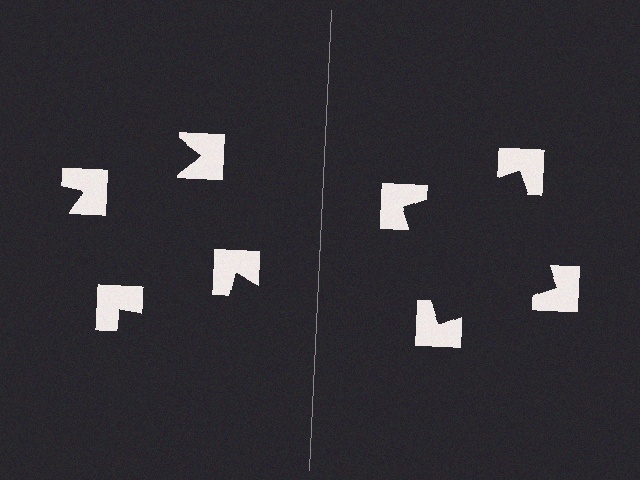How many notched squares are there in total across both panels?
8 — 4 on each side.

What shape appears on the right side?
An illusory square.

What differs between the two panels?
The notched squares are positioned identically on both sides; only the wedge orientations differ. On the right they align to a square; on the left they are misaligned.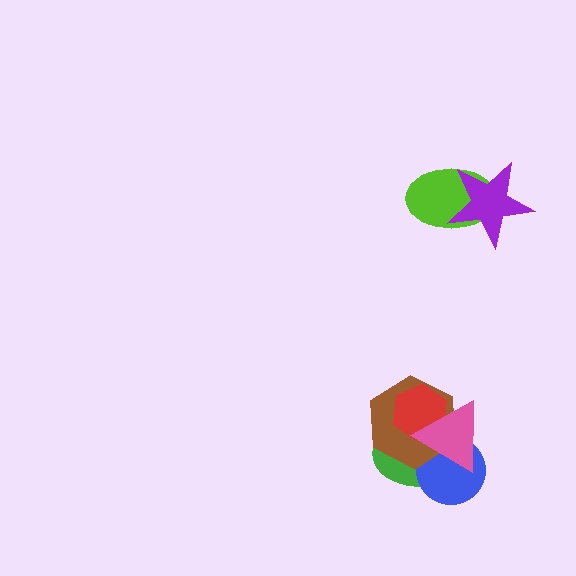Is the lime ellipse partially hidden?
Yes, it is partially covered by another shape.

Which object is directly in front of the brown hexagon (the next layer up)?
The red hexagon is directly in front of the brown hexagon.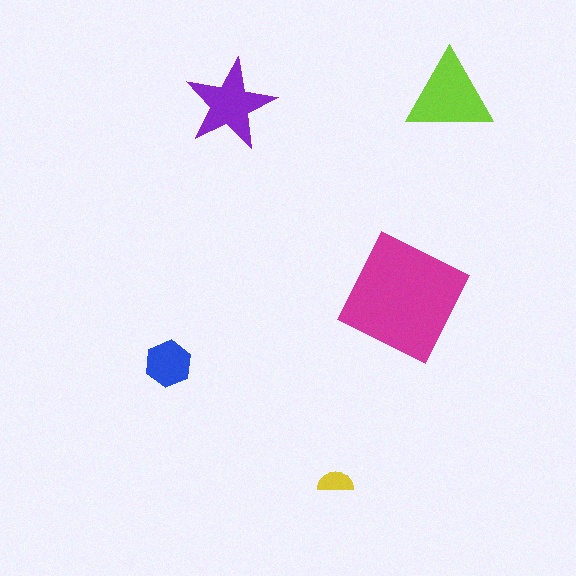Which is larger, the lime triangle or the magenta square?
The magenta square.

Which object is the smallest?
The yellow semicircle.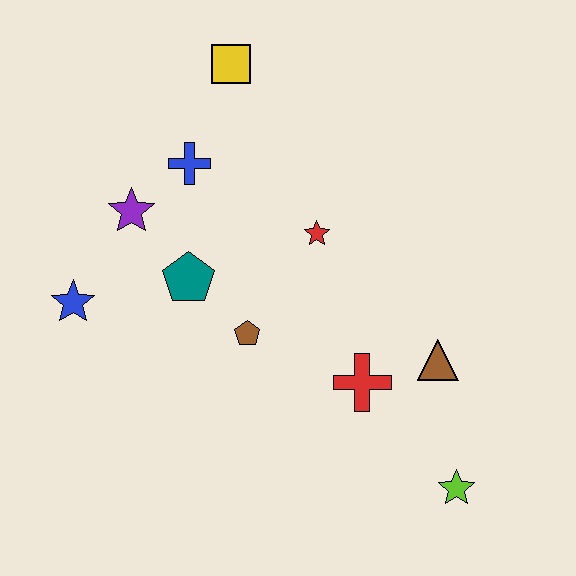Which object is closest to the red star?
The brown pentagon is closest to the red star.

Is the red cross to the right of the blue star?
Yes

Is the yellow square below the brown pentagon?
No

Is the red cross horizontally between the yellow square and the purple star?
No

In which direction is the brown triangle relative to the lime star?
The brown triangle is above the lime star.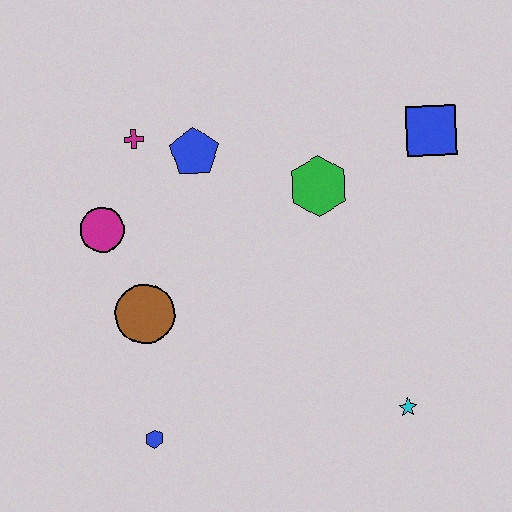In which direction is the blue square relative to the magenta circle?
The blue square is to the right of the magenta circle.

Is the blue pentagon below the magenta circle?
No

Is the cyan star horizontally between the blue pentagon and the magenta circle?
No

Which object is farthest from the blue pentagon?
The cyan star is farthest from the blue pentagon.